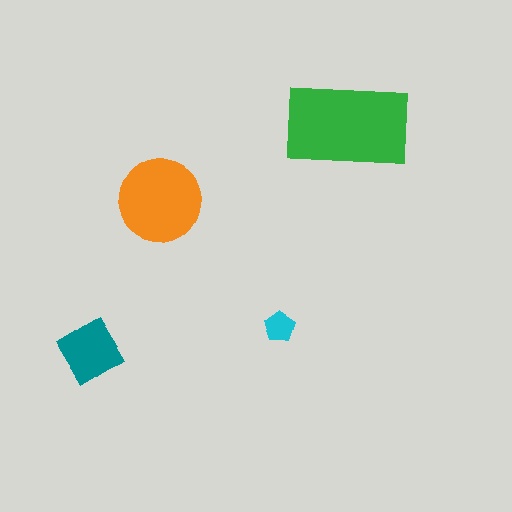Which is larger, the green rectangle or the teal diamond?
The green rectangle.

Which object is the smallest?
The cyan pentagon.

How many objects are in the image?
There are 4 objects in the image.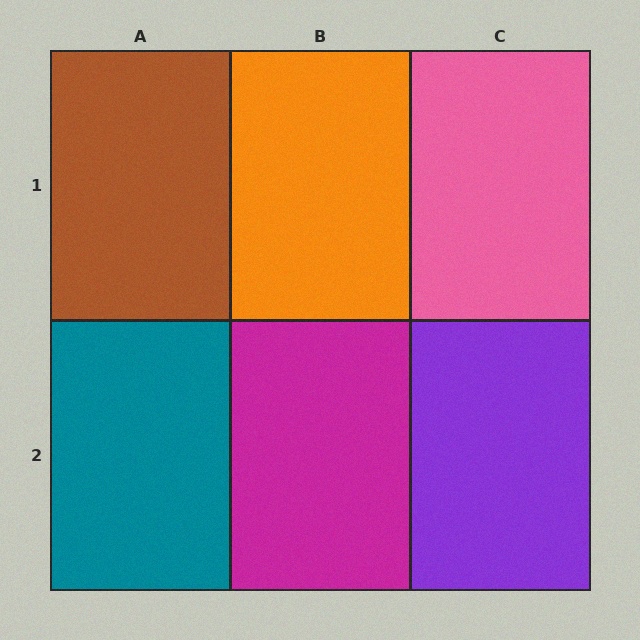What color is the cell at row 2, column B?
Magenta.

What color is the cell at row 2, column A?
Teal.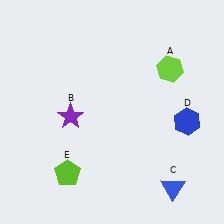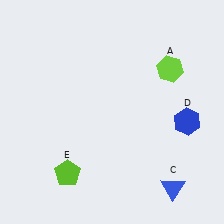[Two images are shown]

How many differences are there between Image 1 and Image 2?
There is 1 difference between the two images.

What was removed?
The purple star (B) was removed in Image 2.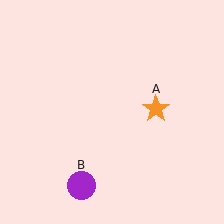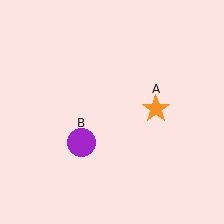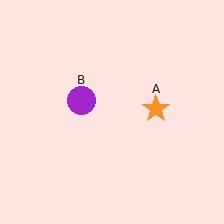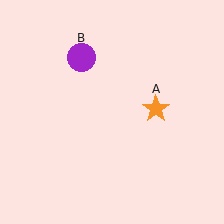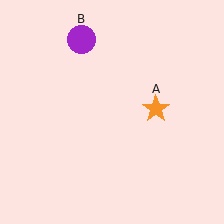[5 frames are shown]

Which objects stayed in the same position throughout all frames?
Orange star (object A) remained stationary.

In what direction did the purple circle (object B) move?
The purple circle (object B) moved up.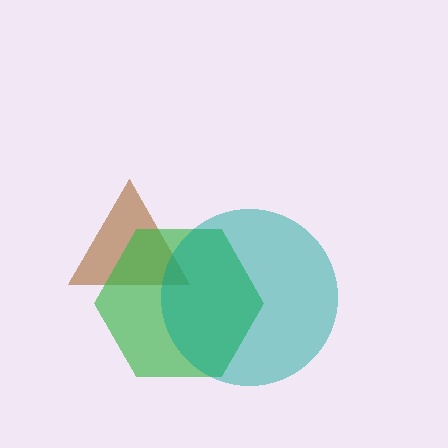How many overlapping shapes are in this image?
There are 3 overlapping shapes in the image.